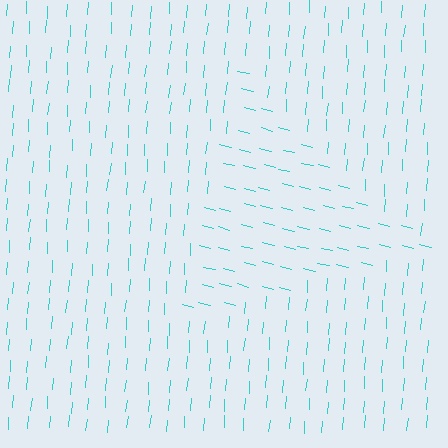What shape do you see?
I see a triangle.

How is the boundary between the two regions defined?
The boundary is defined purely by a change in line orientation (approximately 80 degrees difference). All lines are the same color and thickness.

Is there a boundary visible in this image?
Yes, there is a texture boundary formed by a change in line orientation.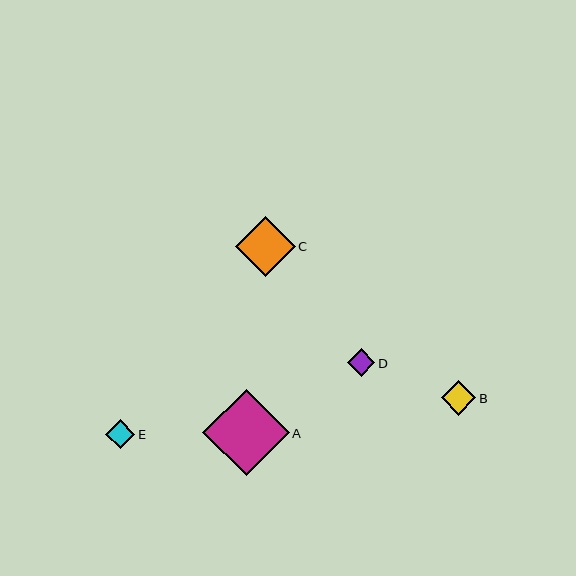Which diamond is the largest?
Diamond A is the largest with a size of approximately 87 pixels.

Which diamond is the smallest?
Diamond D is the smallest with a size of approximately 27 pixels.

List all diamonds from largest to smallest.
From largest to smallest: A, C, B, E, D.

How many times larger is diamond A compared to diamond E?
Diamond A is approximately 3.0 times the size of diamond E.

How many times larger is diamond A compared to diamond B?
Diamond A is approximately 2.5 times the size of diamond B.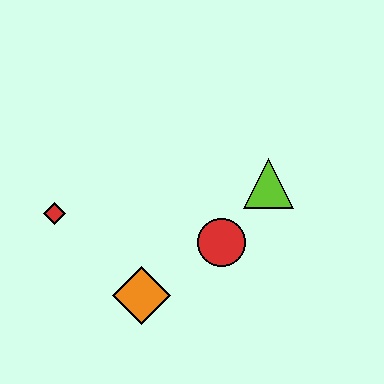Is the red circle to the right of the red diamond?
Yes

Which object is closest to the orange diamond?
The red circle is closest to the orange diamond.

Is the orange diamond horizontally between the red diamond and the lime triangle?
Yes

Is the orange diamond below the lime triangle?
Yes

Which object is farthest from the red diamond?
The lime triangle is farthest from the red diamond.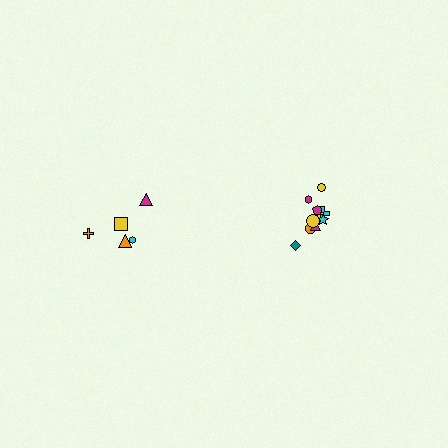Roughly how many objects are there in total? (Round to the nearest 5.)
Roughly 15 objects in total.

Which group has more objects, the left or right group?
The right group.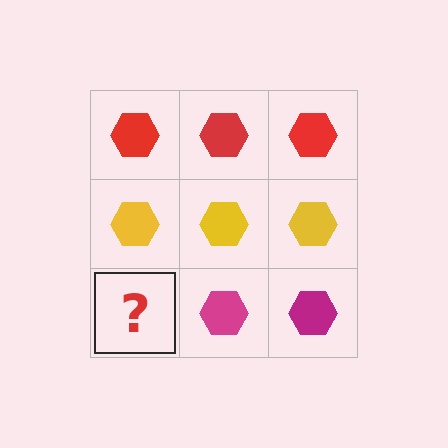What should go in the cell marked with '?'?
The missing cell should contain a magenta hexagon.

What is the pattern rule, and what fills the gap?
The rule is that each row has a consistent color. The gap should be filled with a magenta hexagon.